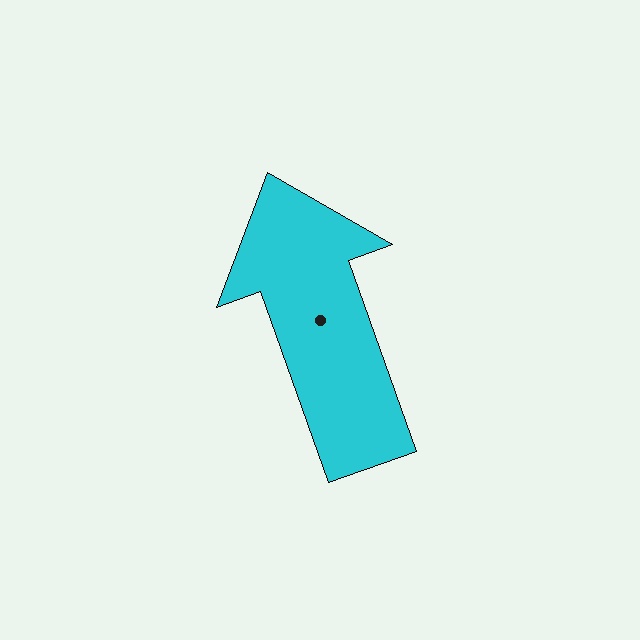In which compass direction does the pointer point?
North.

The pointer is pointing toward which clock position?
Roughly 11 o'clock.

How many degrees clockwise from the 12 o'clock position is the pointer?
Approximately 340 degrees.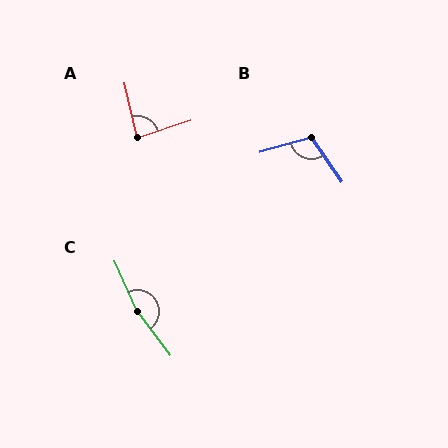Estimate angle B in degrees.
Approximately 109 degrees.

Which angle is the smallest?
A, at approximately 85 degrees.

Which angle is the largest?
C, at approximately 167 degrees.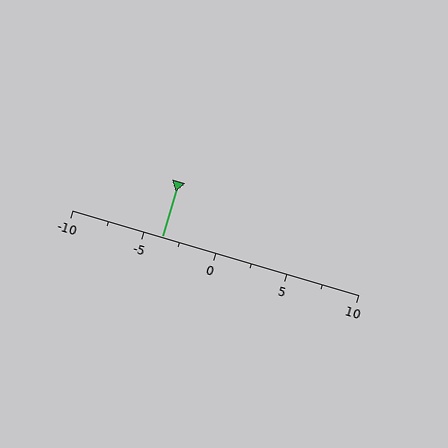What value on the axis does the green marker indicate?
The marker indicates approximately -3.8.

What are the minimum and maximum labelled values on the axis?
The axis runs from -10 to 10.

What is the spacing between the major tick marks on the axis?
The major ticks are spaced 5 apart.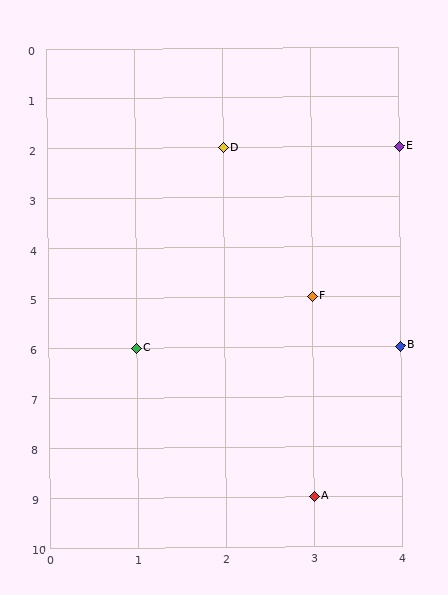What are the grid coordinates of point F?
Point F is at grid coordinates (3, 5).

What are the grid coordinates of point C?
Point C is at grid coordinates (1, 6).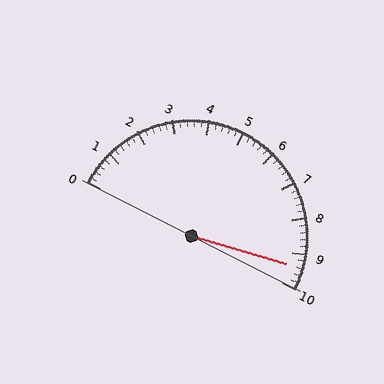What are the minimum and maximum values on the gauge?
The gauge ranges from 0 to 10.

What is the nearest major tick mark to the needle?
The nearest major tick mark is 9.